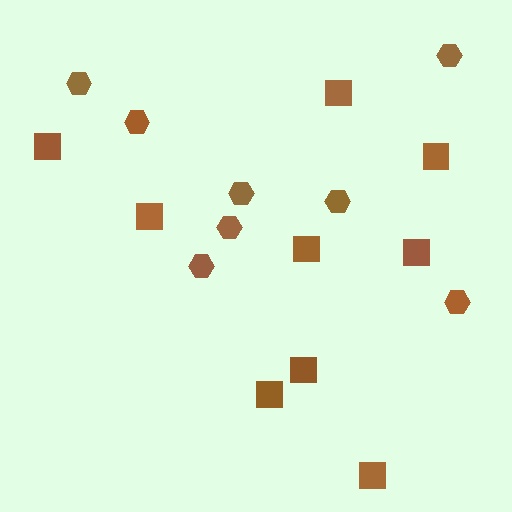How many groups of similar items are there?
There are 2 groups: one group of squares (9) and one group of hexagons (8).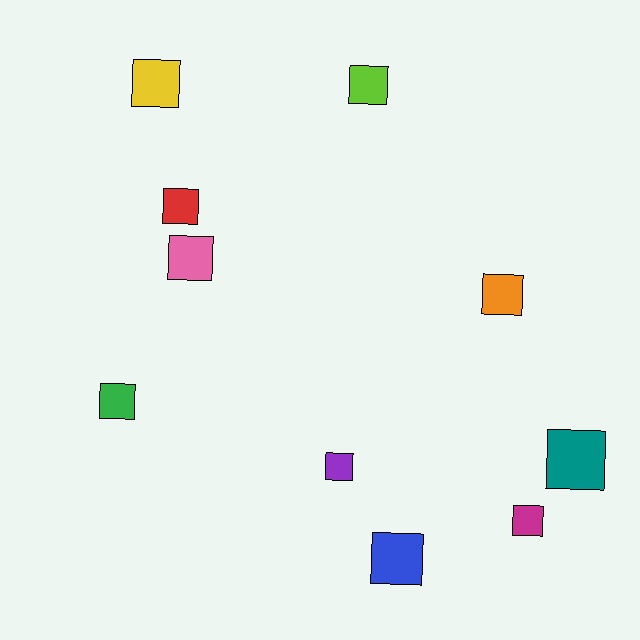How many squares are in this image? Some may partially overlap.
There are 10 squares.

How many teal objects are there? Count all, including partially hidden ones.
There is 1 teal object.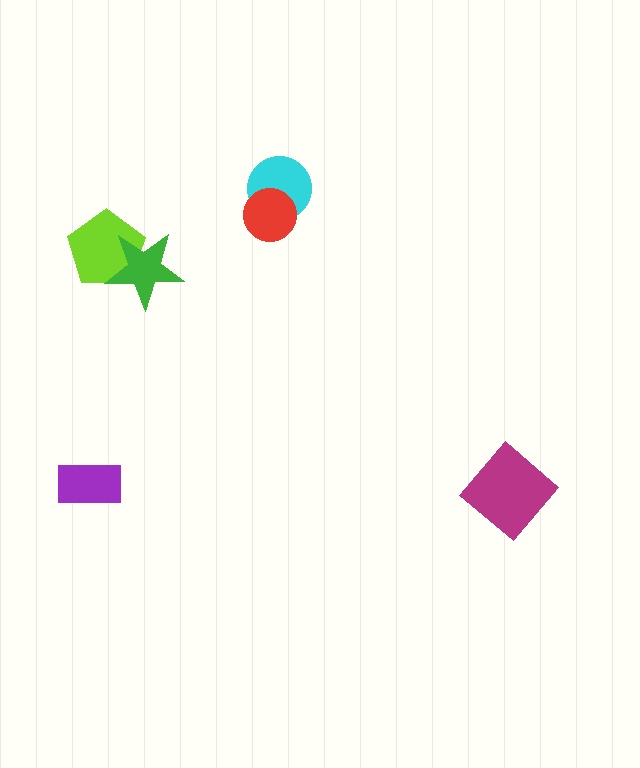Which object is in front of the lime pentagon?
The green star is in front of the lime pentagon.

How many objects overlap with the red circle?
1 object overlaps with the red circle.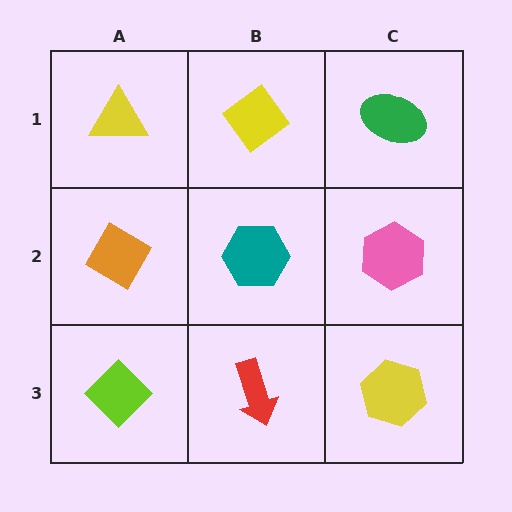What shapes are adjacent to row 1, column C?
A pink hexagon (row 2, column C), a yellow diamond (row 1, column B).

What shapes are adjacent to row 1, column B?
A teal hexagon (row 2, column B), a yellow triangle (row 1, column A), a green ellipse (row 1, column C).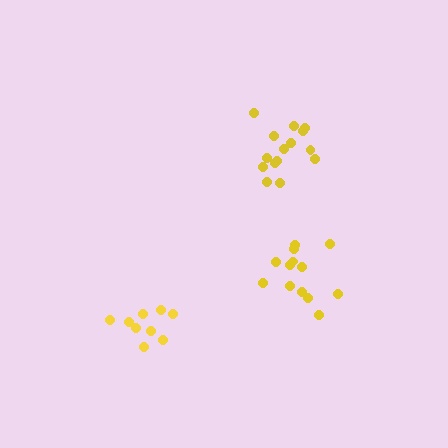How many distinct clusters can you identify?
There are 3 distinct clusters.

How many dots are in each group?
Group 1: 9 dots, Group 2: 13 dots, Group 3: 15 dots (37 total).